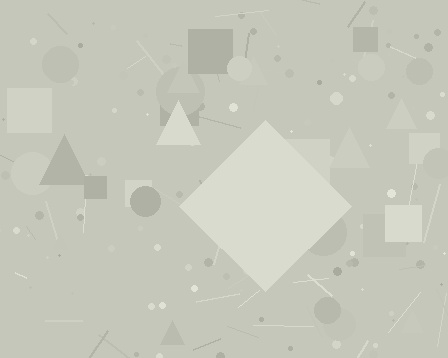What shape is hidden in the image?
A diamond is hidden in the image.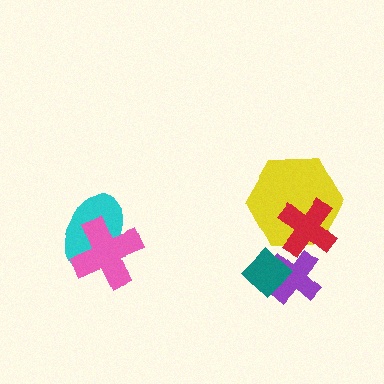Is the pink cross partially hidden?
No, no other shape covers it.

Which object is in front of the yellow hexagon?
The red cross is in front of the yellow hexagon.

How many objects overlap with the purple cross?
2 objects overlap with the purple cross.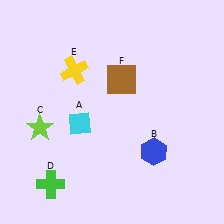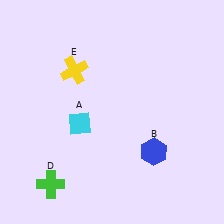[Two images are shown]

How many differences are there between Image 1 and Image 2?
There are 2 differences between the two images.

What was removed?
The brown square (F), the lime star (C) were removed in Image 2.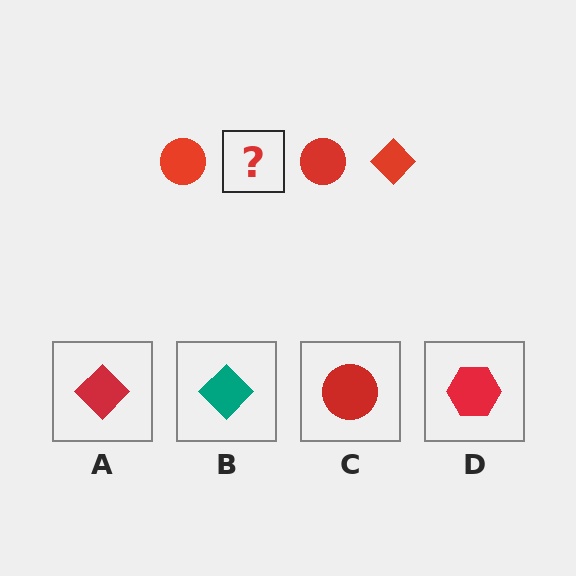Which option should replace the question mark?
Option A.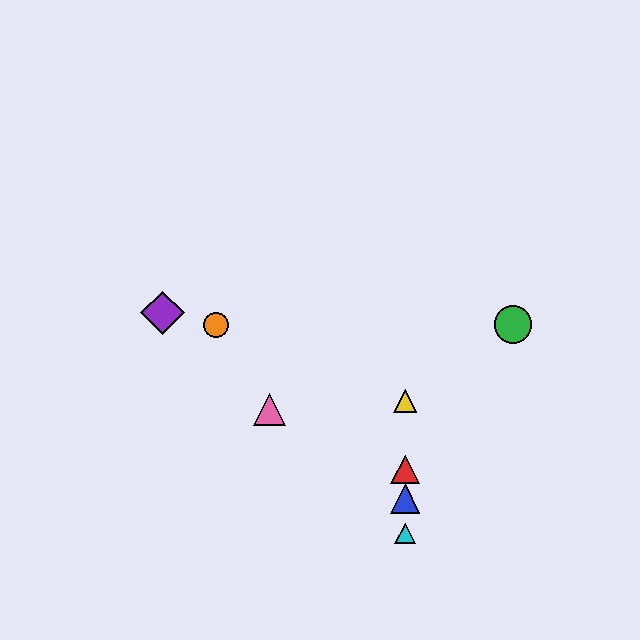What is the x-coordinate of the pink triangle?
The pink triangle is at x≈270.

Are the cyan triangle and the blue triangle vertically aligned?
Yes, both are at x≈405.